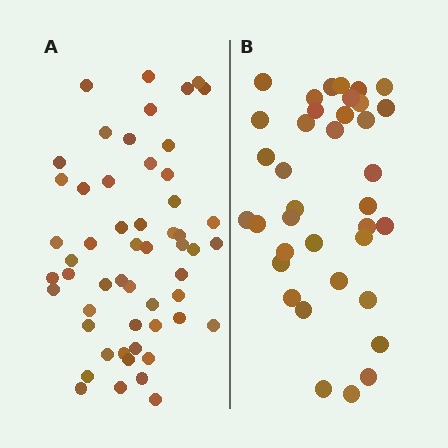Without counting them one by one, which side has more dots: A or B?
Region A (the left region) has more dots.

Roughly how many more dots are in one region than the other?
Region A has approximately 15 more dots than region B.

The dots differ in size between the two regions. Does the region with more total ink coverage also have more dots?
No. Region B has more total ink coverage because its dots are larger, but region A actually contains more individual dots. Total area can be misleading — the number of items is what matters here.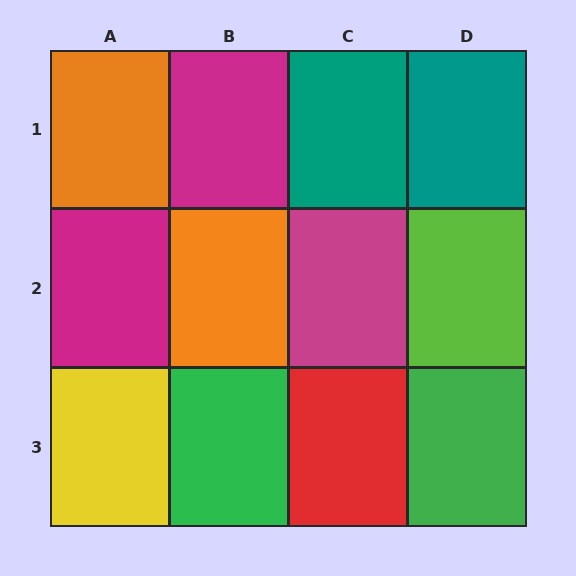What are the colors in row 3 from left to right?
Yellow, green, red, green.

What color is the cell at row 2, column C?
Magenta.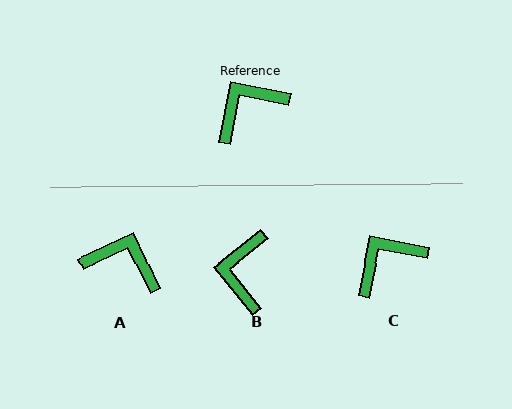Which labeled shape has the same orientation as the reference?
C.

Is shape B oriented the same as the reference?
No, it is off by about 50 degrees.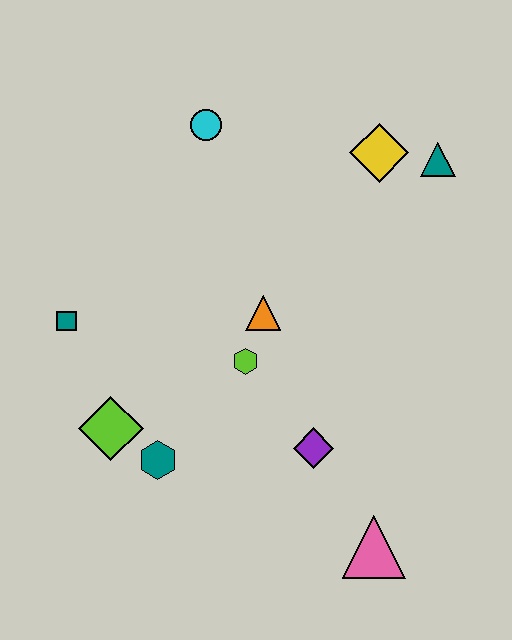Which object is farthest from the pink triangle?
The cyan circle is farthest from the pink triangle.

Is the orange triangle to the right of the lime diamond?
Yes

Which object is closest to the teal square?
The lime diamond is closest to the teal square.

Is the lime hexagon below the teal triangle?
Yes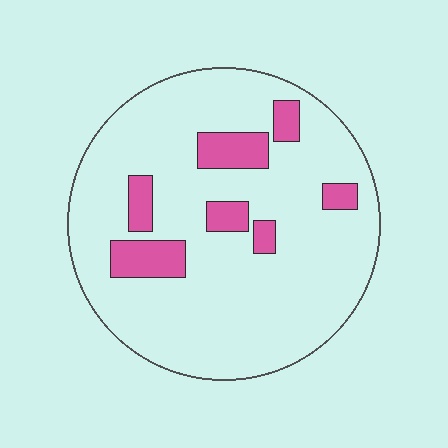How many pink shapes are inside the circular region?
7.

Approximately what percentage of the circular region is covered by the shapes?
Approximately 15%.